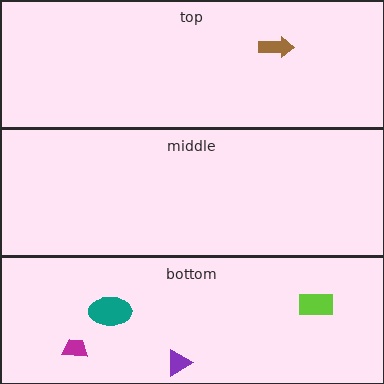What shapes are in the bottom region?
The teal ellipse, the lime rectangle, the magenta trapezoid, the purple triangle.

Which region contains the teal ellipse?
The bottom region.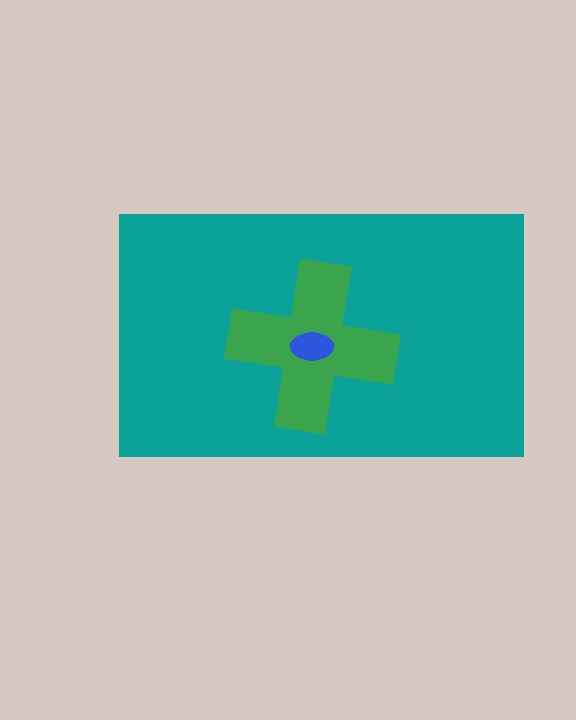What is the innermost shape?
The blue ellipse.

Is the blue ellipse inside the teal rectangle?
Yes.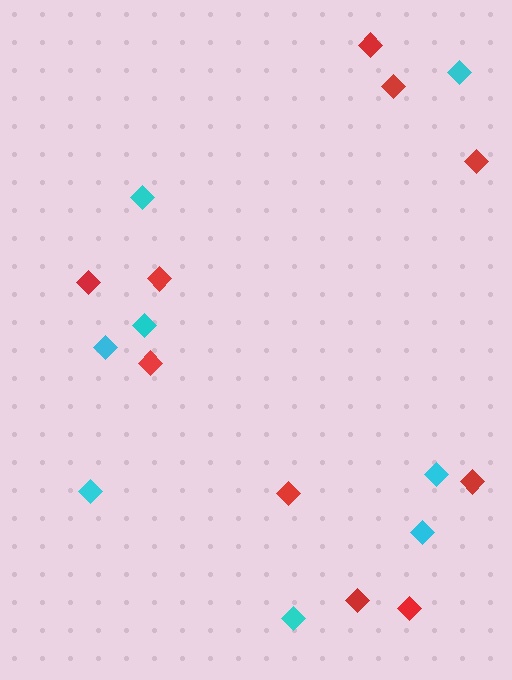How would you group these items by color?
There are 2 groups: one group of red diamonds (10) and one group of cyan diamonds (8).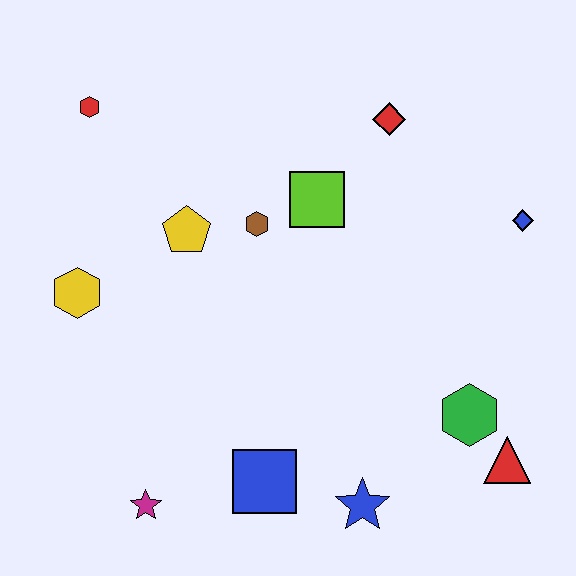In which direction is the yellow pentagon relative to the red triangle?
The yellow pentagon is to the left of the red triangle.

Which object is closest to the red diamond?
The lime square is closest to the red diamond.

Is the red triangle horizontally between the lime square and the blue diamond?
Yes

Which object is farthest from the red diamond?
The magenta star is farthest from the red diamond.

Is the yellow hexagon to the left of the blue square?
Yes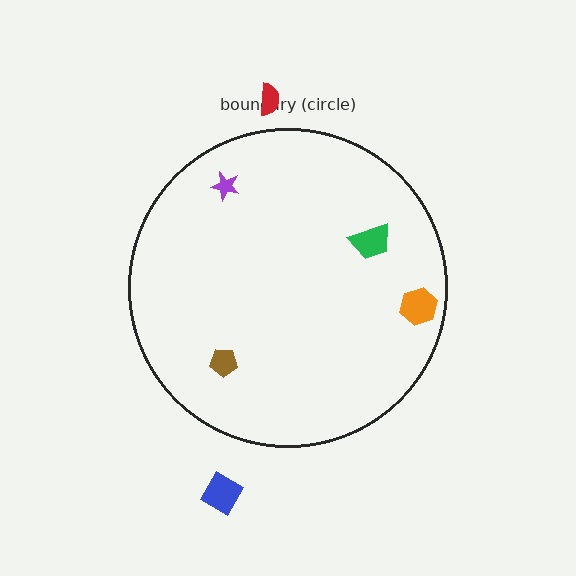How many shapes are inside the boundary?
4 inside, 2 outside.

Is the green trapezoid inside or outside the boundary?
Inside.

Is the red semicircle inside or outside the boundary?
Outside.